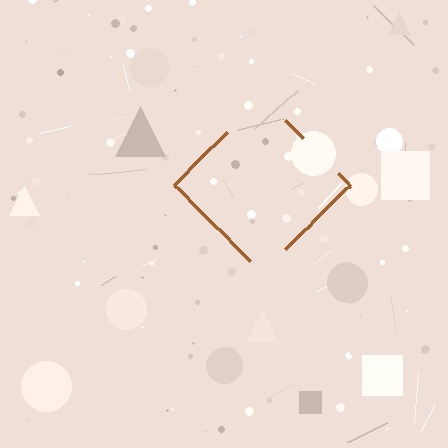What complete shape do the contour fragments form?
The contour fragments form a diamond.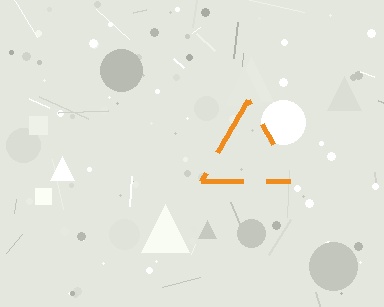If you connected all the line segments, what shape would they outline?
They would outline a triangle.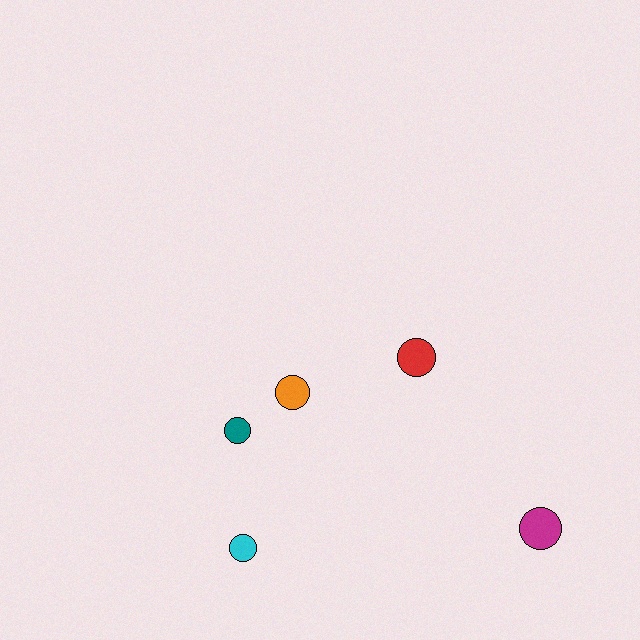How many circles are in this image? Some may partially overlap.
There are 5 circles.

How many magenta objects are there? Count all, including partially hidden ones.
There is 1 magenta object.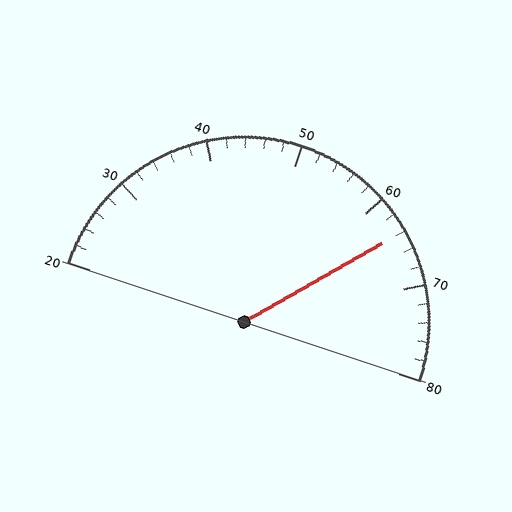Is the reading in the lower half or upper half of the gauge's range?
The reading is in the upper half of the range (20 to 80).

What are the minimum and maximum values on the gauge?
The gauge ranges from 20 to 80.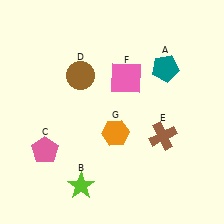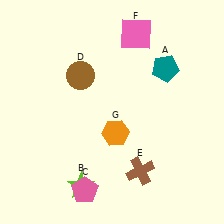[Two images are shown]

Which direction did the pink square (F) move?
The pink square (F) moved up.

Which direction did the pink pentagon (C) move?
The pink pentagon (C) moved down.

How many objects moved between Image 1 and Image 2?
3 objects moved between the two images.